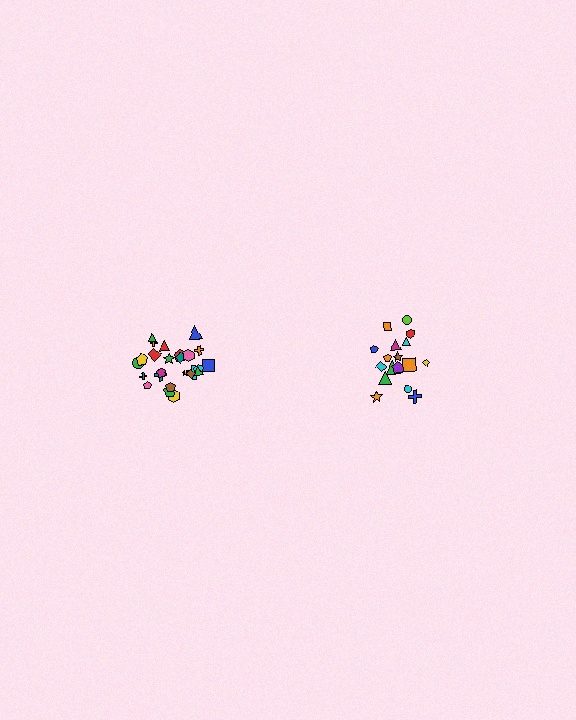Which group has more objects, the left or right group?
The left group.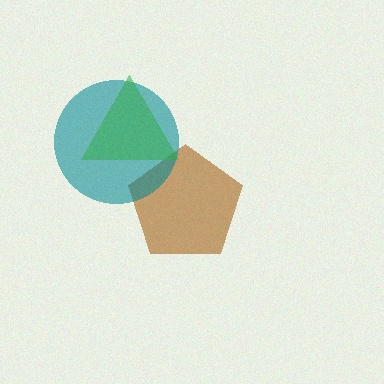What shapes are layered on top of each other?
The layered shapes are: a brown pentagon, a teal circle, a green triangle.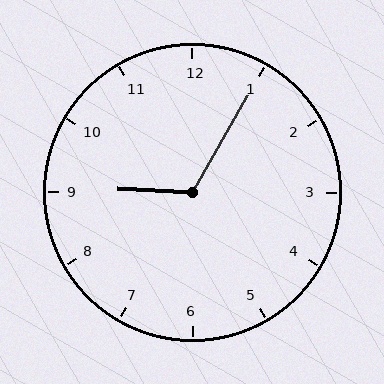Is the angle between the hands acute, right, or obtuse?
It is obtuse.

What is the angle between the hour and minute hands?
Approximately 118 degrees.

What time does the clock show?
9:05.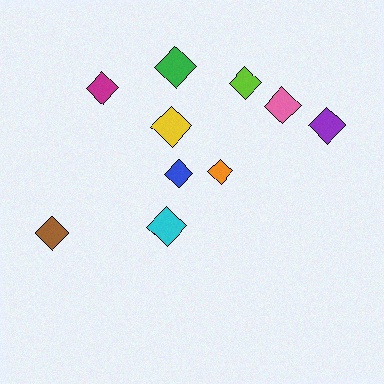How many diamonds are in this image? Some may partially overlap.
There are 10 diamonds.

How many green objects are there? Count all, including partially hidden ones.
There is 1 green object.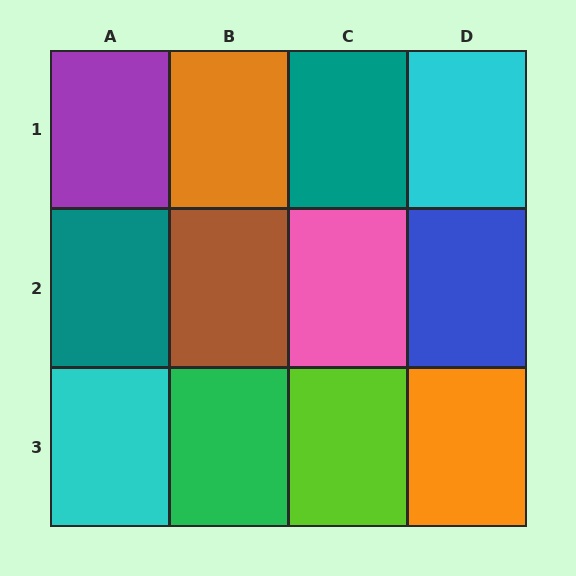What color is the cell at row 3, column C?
Lime.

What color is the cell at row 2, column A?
Teal.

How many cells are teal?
2 cells are teal.